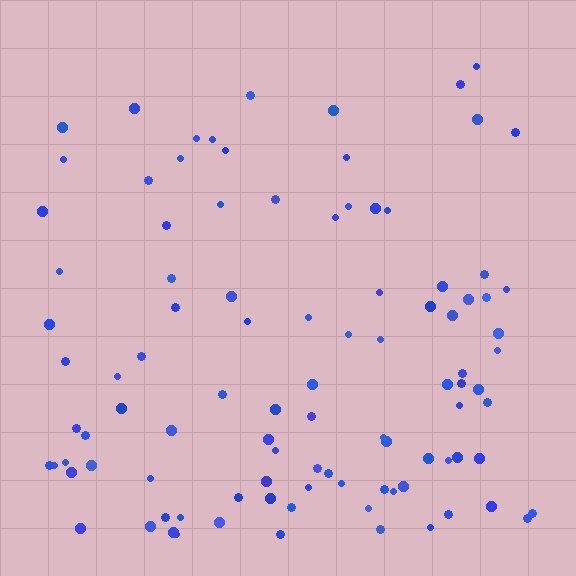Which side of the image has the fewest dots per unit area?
The top.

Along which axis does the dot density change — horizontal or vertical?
Vertical.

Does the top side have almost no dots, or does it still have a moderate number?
Still a moderate number, just noticeably fewer than the bottom.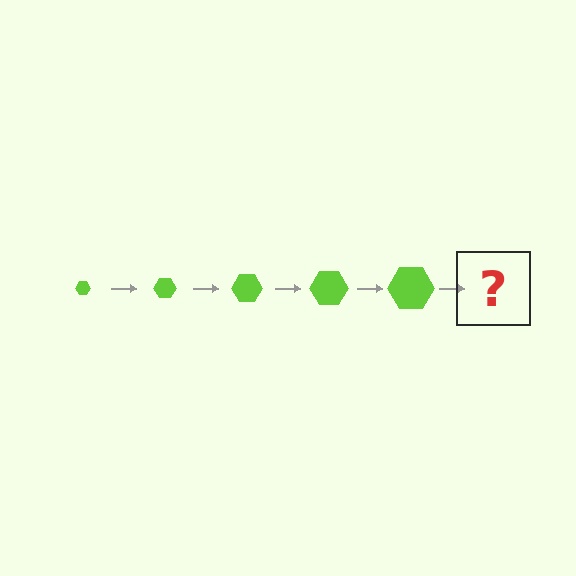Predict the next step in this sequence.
The next step is a lime hexagon, larger than the previous one.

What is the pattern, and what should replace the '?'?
The pattern is that the hexagon gets progressively larger each step. The '?' should be a lime hexagon, larger than the previous one.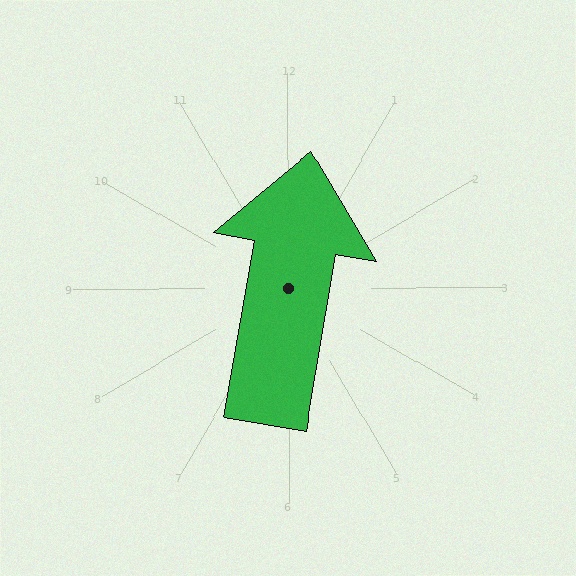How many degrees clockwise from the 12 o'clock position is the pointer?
Approximately 10 degrees.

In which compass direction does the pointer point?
North.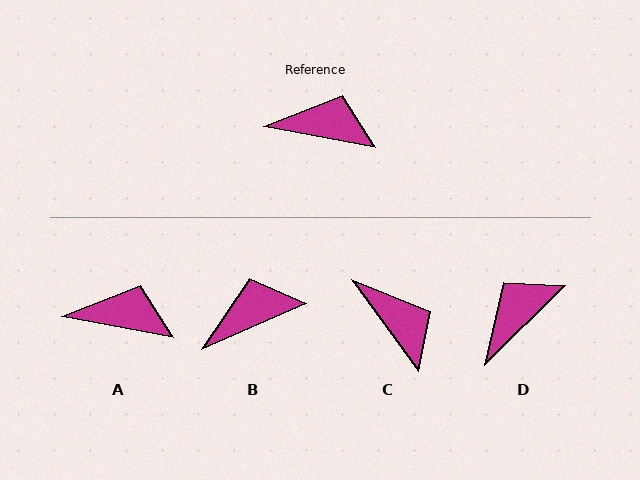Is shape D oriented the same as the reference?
No, it is off by about 55 degrees.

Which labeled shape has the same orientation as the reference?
A.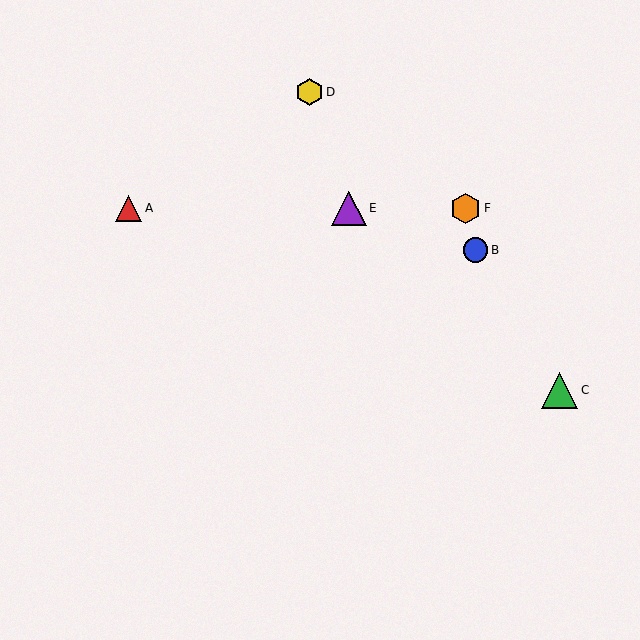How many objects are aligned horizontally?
3 objects (A, E, F) are aligned horizontally.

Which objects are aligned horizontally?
Objects A, E, F are aligned horizontally.